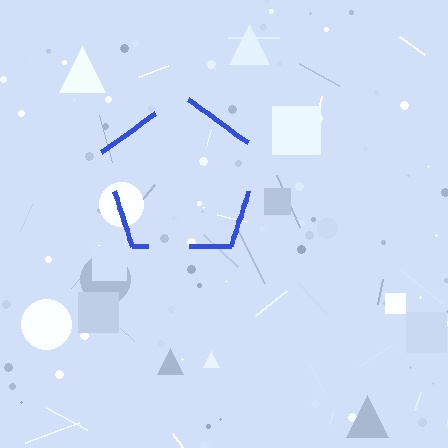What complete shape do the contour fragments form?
The contour fragments form a pentagon.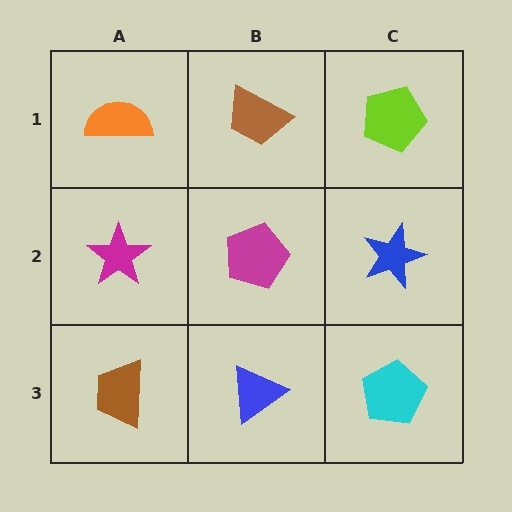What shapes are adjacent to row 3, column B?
A magenta pentagon (row 2, column B), a brown trapezoid (row 3, column A), a cyan pentagon (row 3, column C).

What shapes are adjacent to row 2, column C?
A lime pentagon (row 1, column C), a cyan pentagon (row 3, column C), a magenta pentagon (row 2, column B).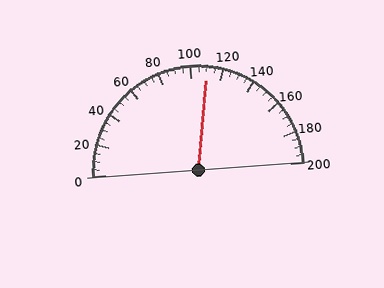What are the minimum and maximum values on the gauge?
The gauge ranges from 0 to 200.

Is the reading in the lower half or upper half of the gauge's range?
The reading is in the upper half of the range (0 to 200).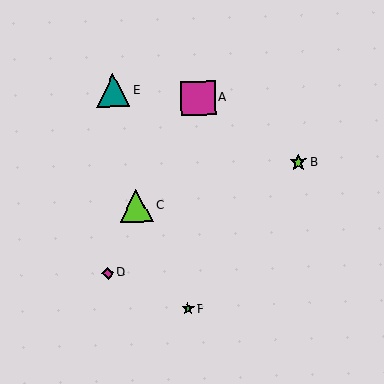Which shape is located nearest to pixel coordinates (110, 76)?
The teal triangle (labeled E) at (113, 90) is nearest to that location.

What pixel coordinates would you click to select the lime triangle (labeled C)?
Click at (136, 205) to select the lime triangle C.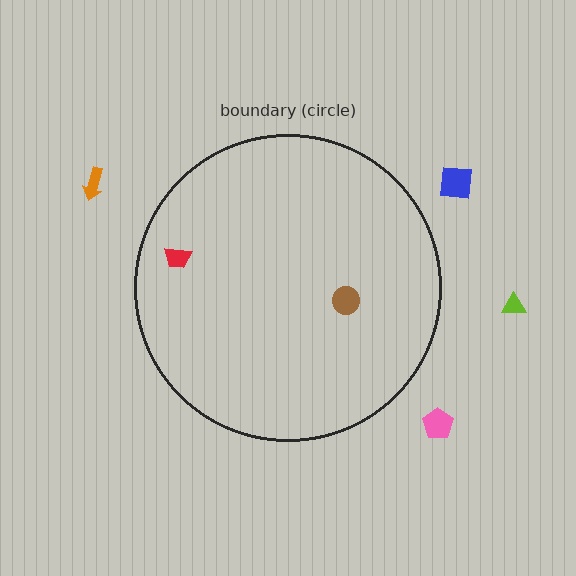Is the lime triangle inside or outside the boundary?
Outside.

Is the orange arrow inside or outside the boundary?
Outside.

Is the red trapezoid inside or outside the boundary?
Inside.